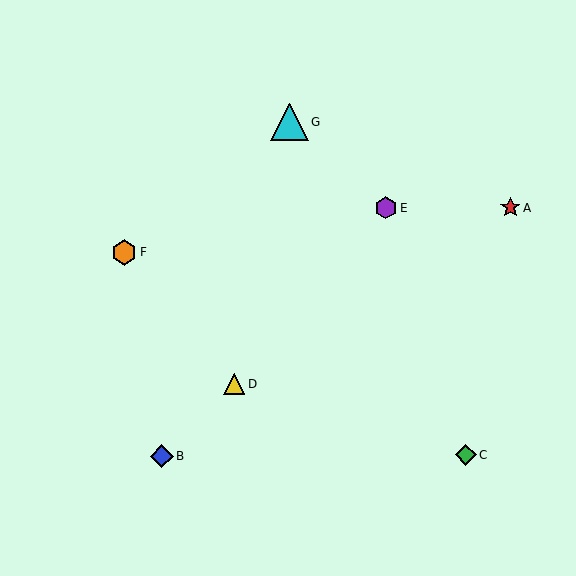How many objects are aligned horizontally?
2 objects (A, E) are aligned horizontally.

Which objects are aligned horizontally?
Objects A, E are aligned horizontally.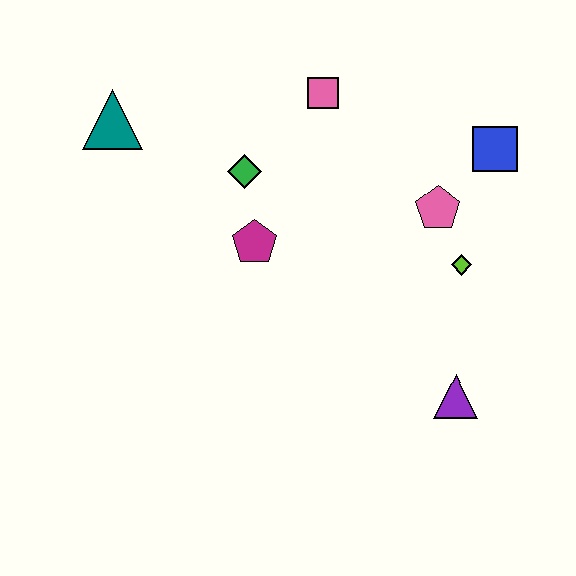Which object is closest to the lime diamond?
The pink pentagon is closest to the lime diamond.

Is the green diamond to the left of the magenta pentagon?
Yes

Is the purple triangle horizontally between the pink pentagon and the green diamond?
No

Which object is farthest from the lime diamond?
The teal triangle is farthest from the lime diamond.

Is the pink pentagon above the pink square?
No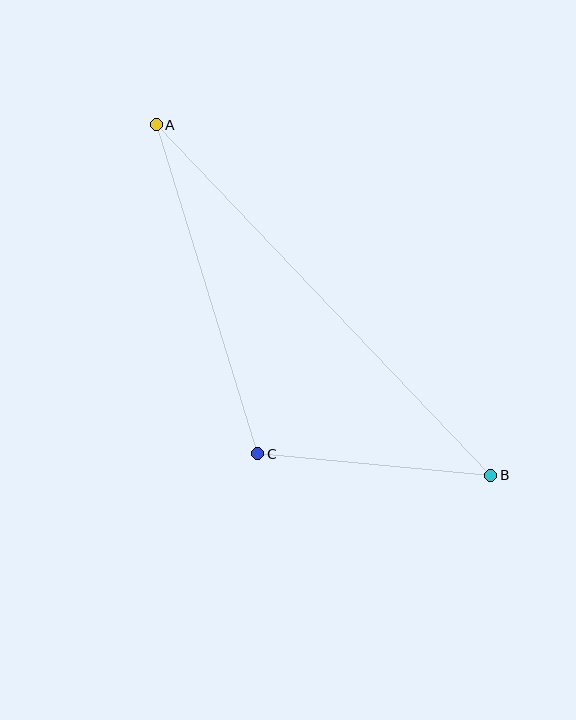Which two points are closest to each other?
Points B and C are closest to each other.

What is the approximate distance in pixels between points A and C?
The distance between A and C is approximately 344 pixels.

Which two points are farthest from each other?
Points A and B are farthest from each other.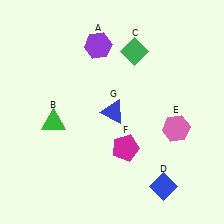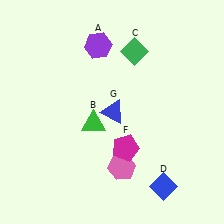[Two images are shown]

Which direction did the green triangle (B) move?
The green triangle (B) moved right.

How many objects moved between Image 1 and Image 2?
2 objects moved between the two images.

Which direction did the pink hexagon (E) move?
The pink hexagon (E) moved left.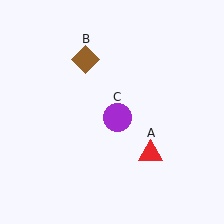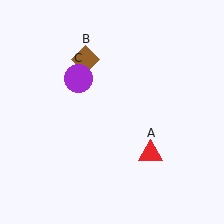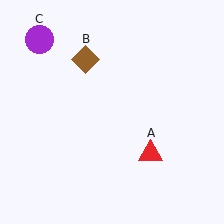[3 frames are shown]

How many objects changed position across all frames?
1 object changed position: purple circle (object C).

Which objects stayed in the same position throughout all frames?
Red triangle (object A) and brown diamond (object B) remained stationary.